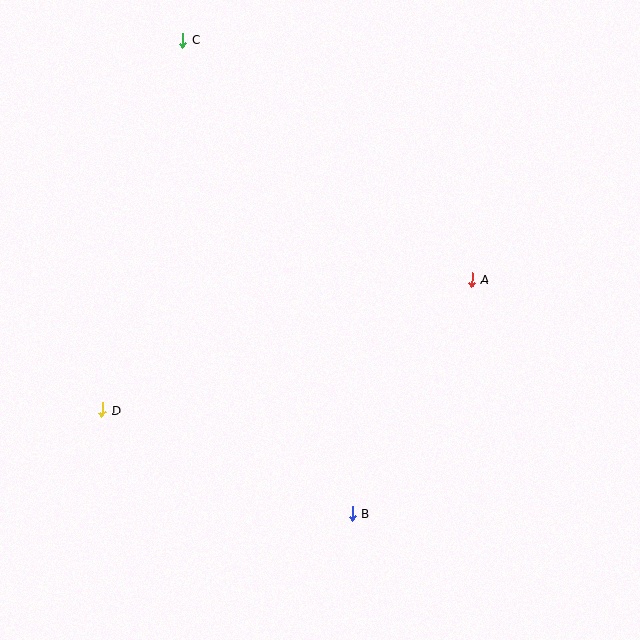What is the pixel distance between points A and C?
The distance between A and C is 375 pixels.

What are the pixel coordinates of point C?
Point C is at (183, 40).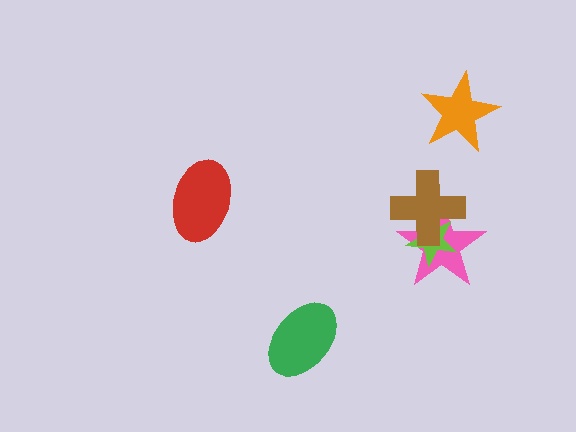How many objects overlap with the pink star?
2 objects overlap with the pink star.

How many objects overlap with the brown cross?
2 objects overlap with the brown cross.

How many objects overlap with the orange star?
0 objects overlap with the orange star.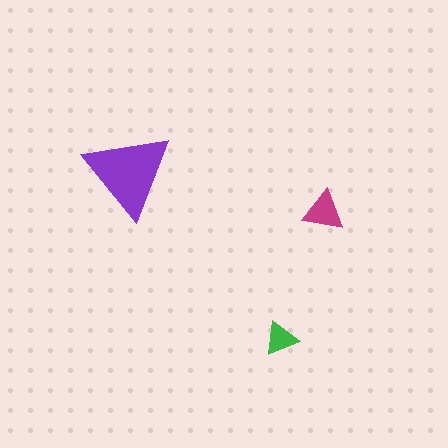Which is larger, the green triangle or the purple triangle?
The purple one.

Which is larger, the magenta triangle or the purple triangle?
The purple one.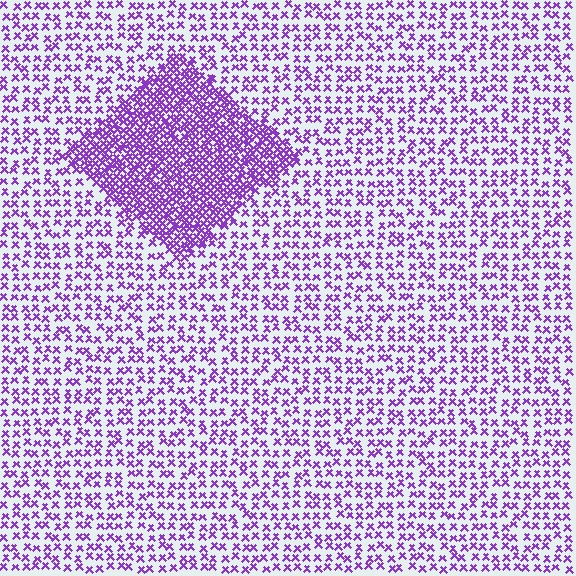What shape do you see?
I see a diamond.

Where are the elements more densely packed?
The elements are more densely packed inside the diamond boundary.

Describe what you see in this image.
The image contains small purple elements arranged at two different densities. A diamond-shaped region is visible where the elements are more densely packed than the surrounding area.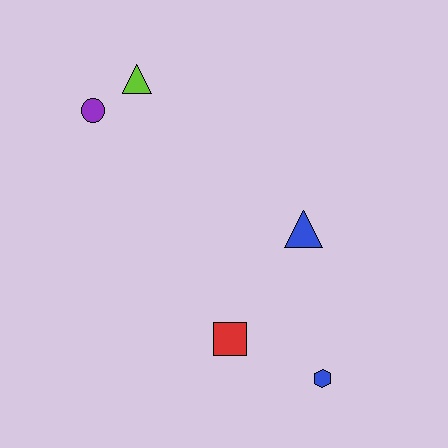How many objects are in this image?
There are 5 objects.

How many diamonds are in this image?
There are no diamonds.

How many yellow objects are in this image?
There are no yellow objects.